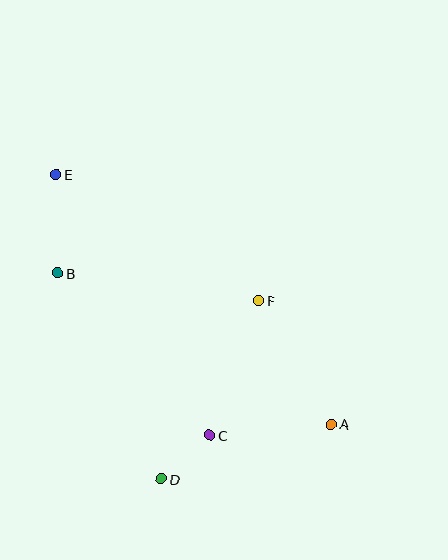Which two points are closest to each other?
Points C and D are closest to each other.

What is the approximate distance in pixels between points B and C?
The distance between B and C is approximately 222 pixels.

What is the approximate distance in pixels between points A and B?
The distance between A and B is approximately 312 pixels.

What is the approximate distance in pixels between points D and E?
The distance between D and E is approximately 322 pixels.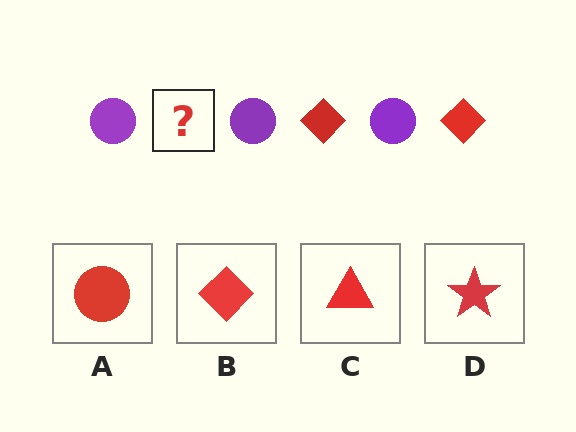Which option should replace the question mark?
Option B.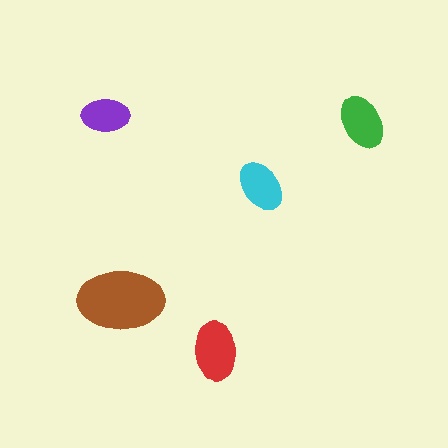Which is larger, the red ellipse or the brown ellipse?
The brown one.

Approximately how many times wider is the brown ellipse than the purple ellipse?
About 2 times wider.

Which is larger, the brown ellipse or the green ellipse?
The brown one.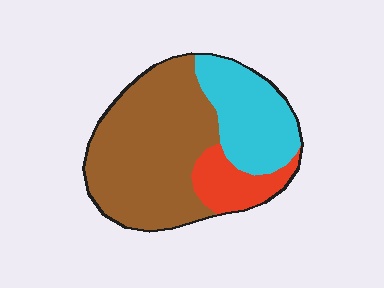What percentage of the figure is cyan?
Cyan covers around 30% of the figure.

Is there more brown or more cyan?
Brown.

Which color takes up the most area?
Brown, at roughly 60%.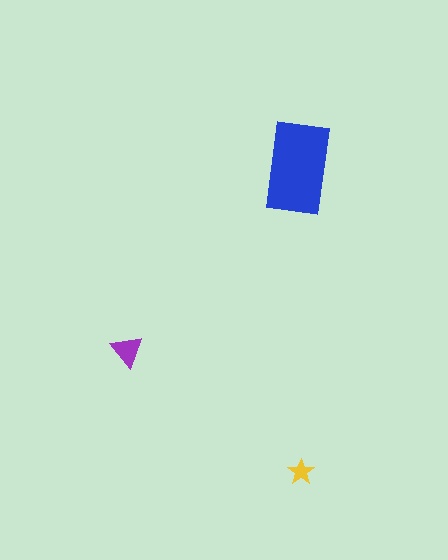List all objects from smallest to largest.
The yellow star, the purple triangle, the blue rectangle.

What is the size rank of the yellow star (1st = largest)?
3rd.